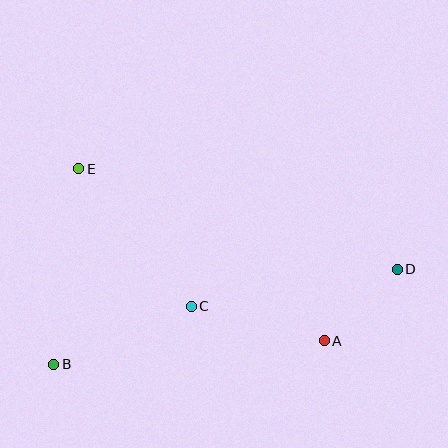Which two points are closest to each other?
Points A and D are closest to each other.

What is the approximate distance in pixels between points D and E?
The distance between D and E is approximately 334 pixels.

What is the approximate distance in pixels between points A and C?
The distance between A and C is approximately 137 pixels.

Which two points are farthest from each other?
Points B and D are farthest from each other.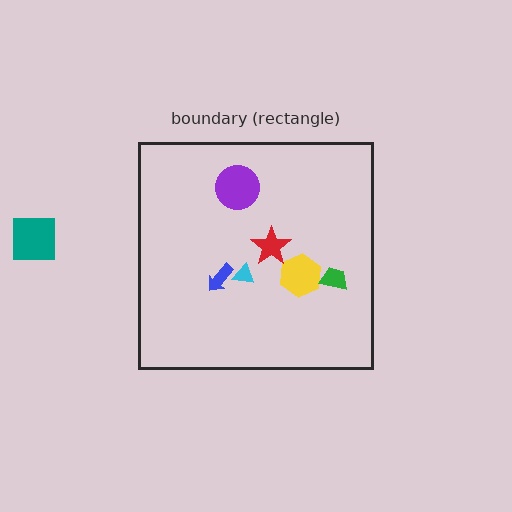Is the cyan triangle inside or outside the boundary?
Inside.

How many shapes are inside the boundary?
6 inside, 1 outside.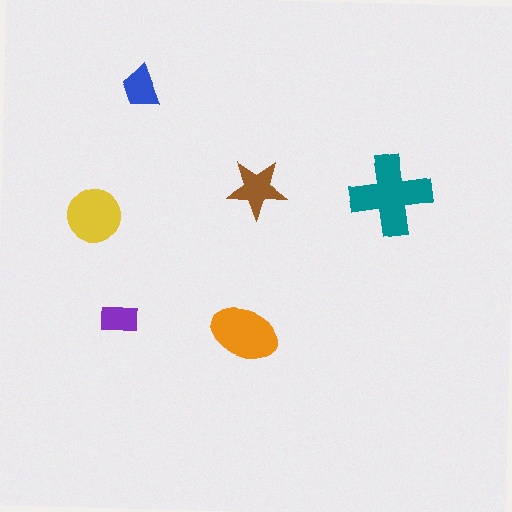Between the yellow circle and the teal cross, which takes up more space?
The teal cross.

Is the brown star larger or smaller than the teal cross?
Smaller.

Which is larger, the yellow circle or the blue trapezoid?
The yellow circle.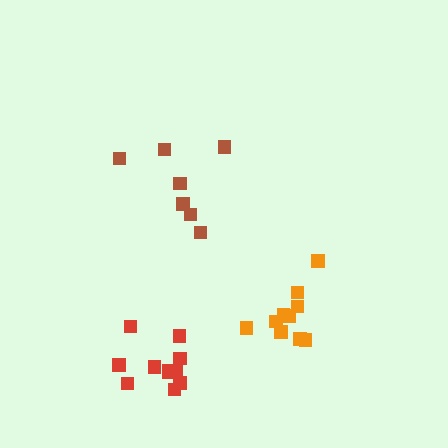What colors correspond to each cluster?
The clusters are colored: brown, orange, red.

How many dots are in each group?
Group 1: 7 dots, Group 2: 10 dots, Group 3: 11 dots (28 total).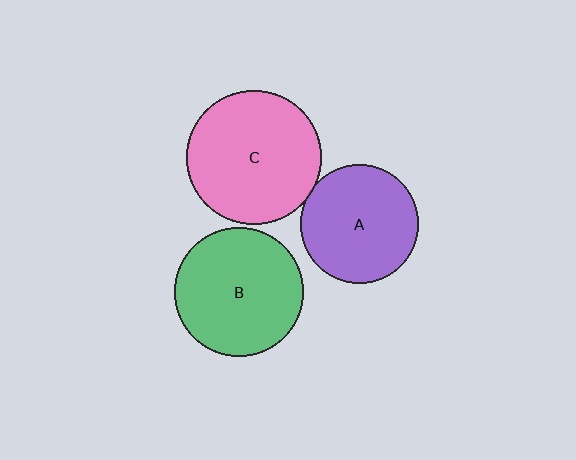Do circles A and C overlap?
Yes.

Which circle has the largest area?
Circle C (pink).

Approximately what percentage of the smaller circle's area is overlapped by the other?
Approximately 5%.